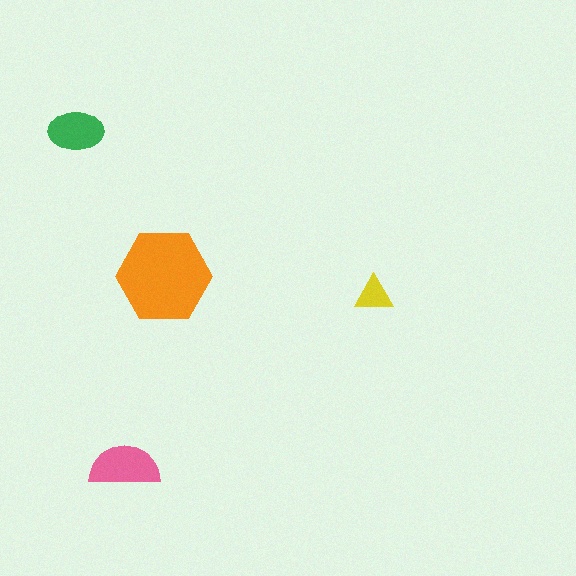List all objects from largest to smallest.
The orange hexagon, the pink semicircle, the green ellipse, the yellow triangle.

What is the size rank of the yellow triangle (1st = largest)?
4th.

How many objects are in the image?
There are 4 objects in the image.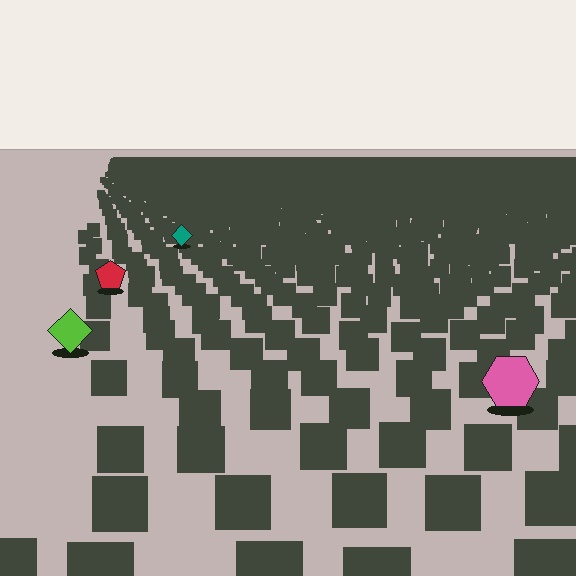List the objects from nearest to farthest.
From nearest to farthest: the pink hexagon, the lime diamond, the red pentagon, the teal diamond.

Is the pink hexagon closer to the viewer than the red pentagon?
Yes. The pink hexagon is closer — you can tell from the texture gradient: the ground texture is coarser near it.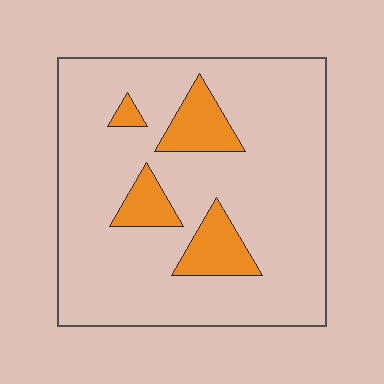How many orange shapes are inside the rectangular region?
4.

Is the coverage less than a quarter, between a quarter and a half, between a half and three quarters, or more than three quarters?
Less than a quarter.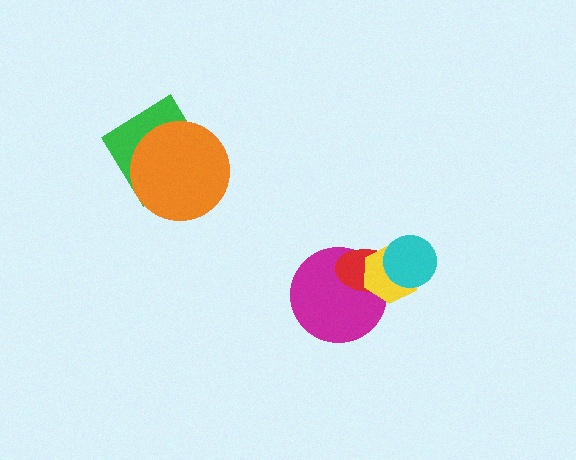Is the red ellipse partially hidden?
Yes, it is partially covered by another shape.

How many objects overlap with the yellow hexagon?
3 objects overlap with the yellow hexagon.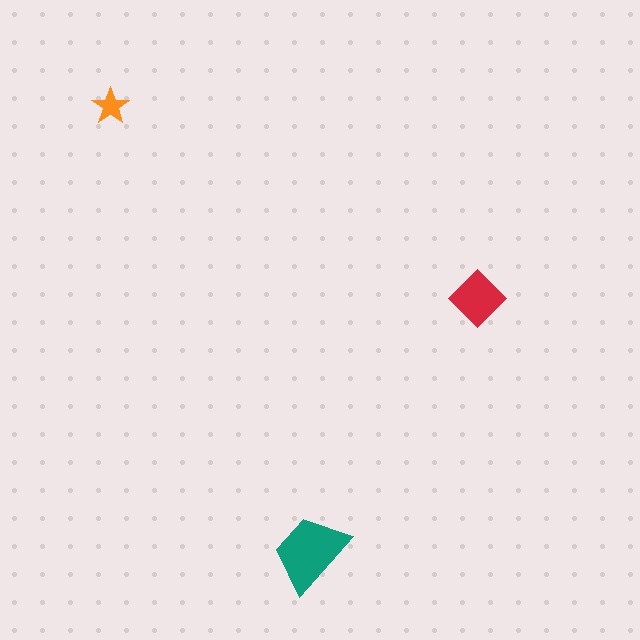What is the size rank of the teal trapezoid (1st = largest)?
1st.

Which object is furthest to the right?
The red diamond is rightmost.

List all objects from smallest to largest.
The orange star, the red diamond, the teal trapezoid.